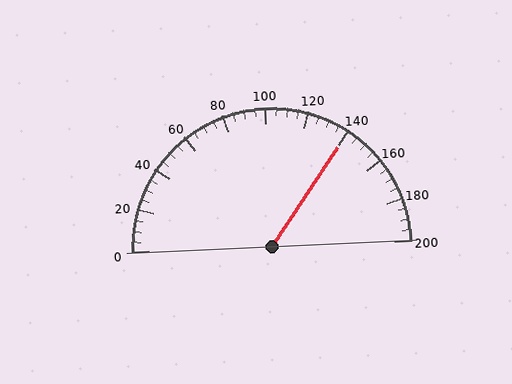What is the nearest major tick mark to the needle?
The nearest major tick mark is 140.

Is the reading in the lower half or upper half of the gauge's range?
The reading is in the upper half of the range (0 to 200).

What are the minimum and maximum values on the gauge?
The gauge ranges from 0 to 200.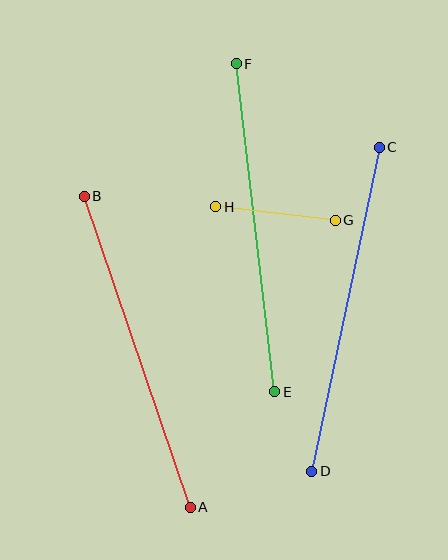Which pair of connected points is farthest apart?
Points C and D are farthest apart.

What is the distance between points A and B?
The distance is approximately 328 pixels.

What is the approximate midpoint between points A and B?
The midpoint is at approximately (137, 352) pixels.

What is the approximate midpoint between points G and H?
The midpoint is at approximately (276, 213) pixels.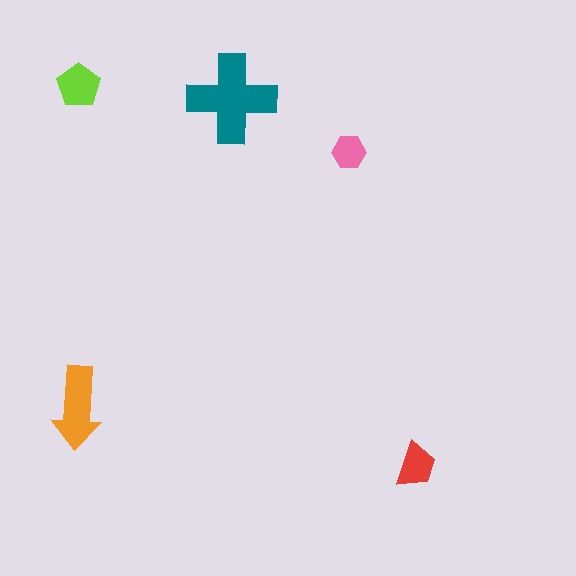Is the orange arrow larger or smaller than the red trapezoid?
Larger.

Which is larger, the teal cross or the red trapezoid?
The teal cross.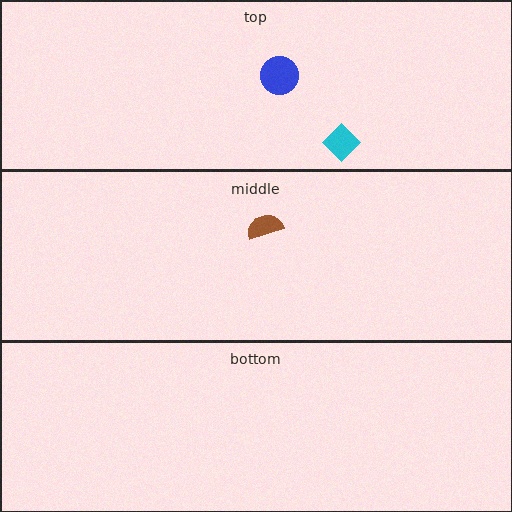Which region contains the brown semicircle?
The middle region.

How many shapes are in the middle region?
1.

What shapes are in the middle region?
The brown semicircle.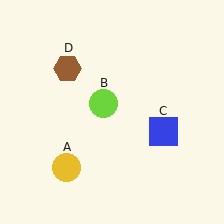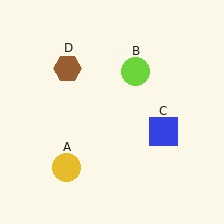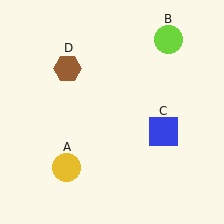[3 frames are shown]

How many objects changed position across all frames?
1 object changed position: lime circle (object B).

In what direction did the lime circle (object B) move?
The lime circle (object B) moved up and to the right.